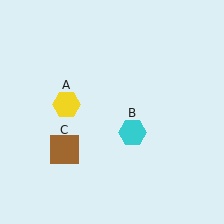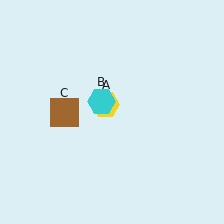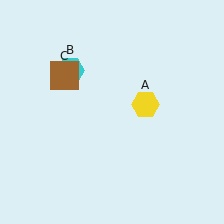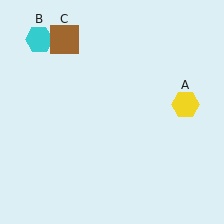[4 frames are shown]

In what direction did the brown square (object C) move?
The brown square (object C) moved up.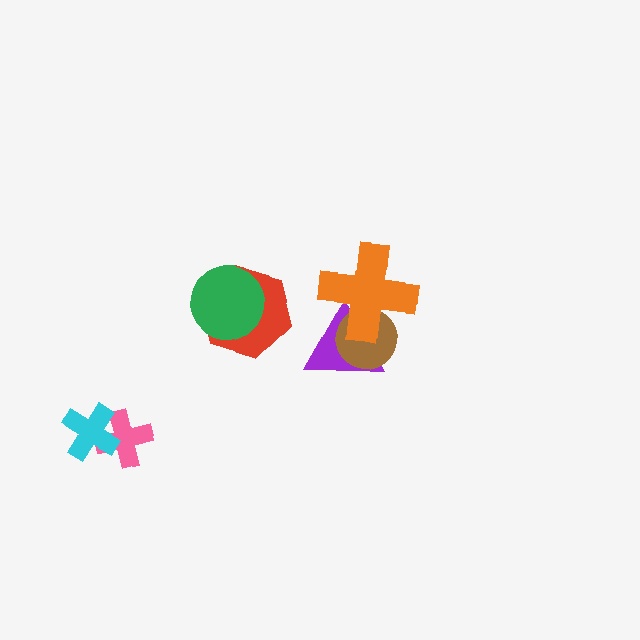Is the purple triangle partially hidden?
Yes, it is partially covered by another shape.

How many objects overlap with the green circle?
1 object overlaps with the green circle.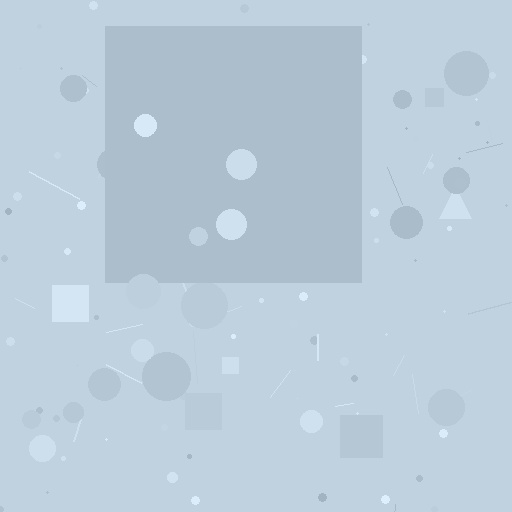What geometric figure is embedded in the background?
A square is embedded in the background.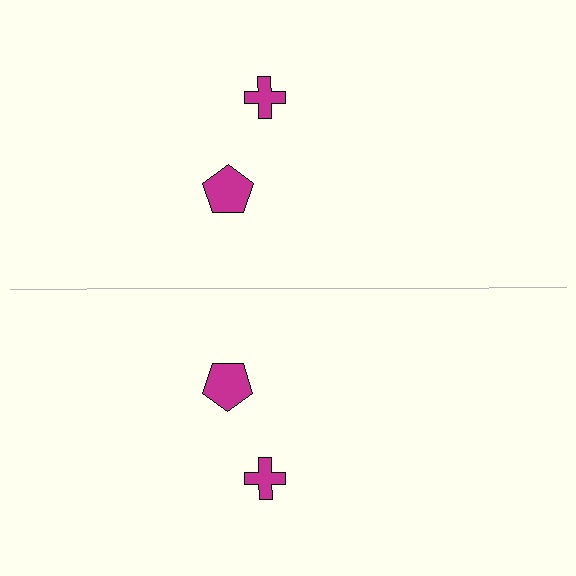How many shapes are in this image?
There are 4 shapes in this image.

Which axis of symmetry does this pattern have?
The pattern has a horizontal axis of symmetry running through the center of the image.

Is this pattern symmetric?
Yes, this pattern has bilateral (reflection) symmetry.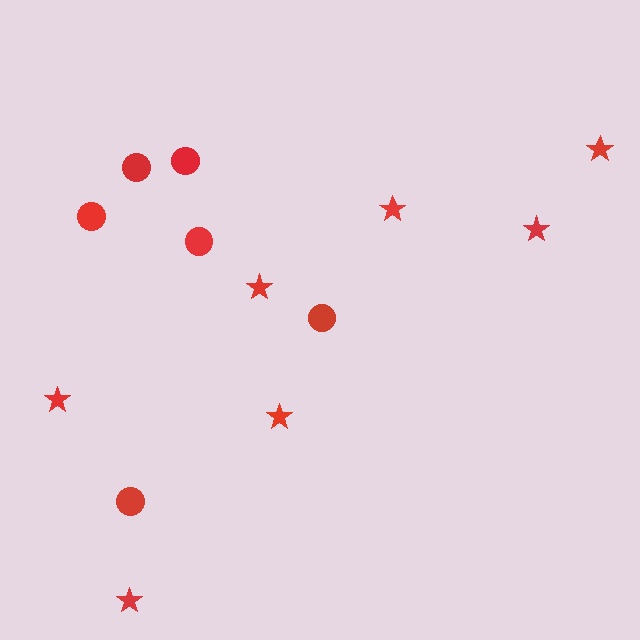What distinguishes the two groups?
There are 2 groups: one group of circles (6) and one group of stars (7).